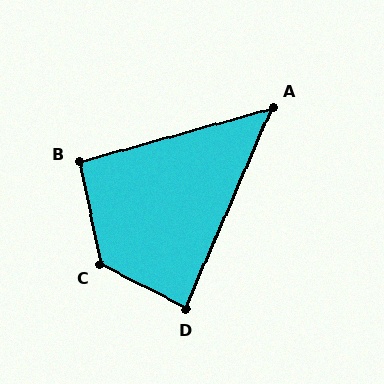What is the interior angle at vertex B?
Approximately 94 degrees (approximately right).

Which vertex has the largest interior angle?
C, at approximately 129 degrees.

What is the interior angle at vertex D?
Approximately 86 degrees (approximately right).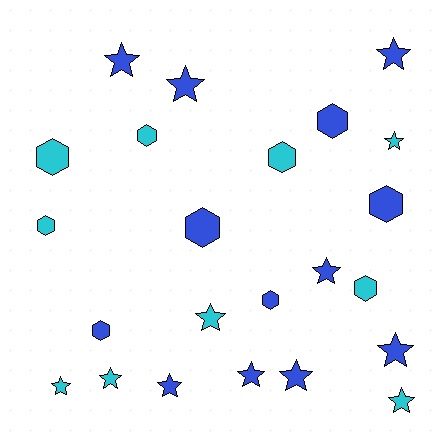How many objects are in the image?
There are 23 objects.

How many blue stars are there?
There are 8 blue stars.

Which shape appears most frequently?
Star, with 13 objects.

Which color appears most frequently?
Blue, with 13 objects.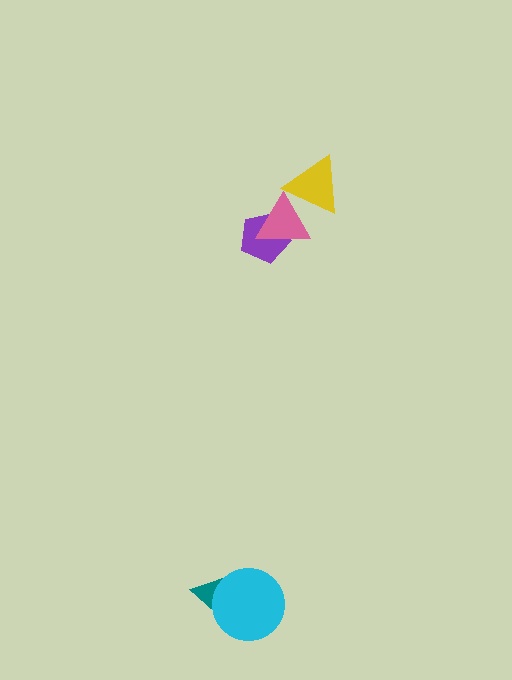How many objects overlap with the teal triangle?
1 object overlaps with the teal triangle.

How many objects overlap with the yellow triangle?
1 object overlaps with the yellow triangle.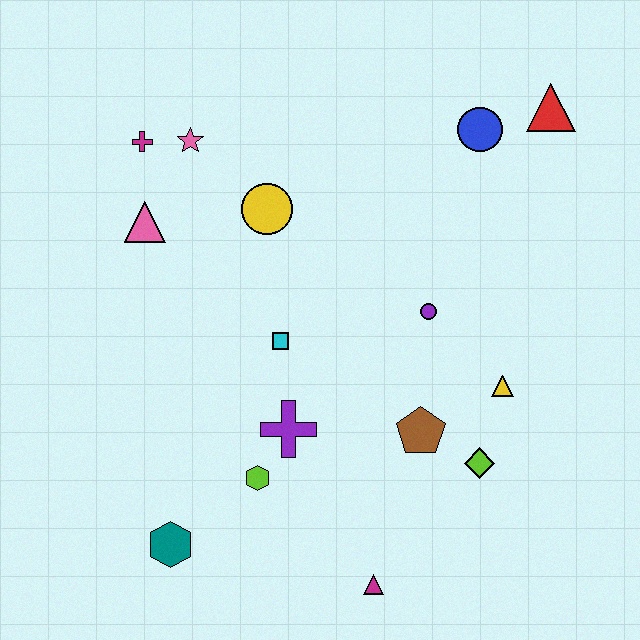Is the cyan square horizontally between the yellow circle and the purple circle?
Yes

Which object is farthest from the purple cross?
The red triangle is farthest from the purple cross.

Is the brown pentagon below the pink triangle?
Yes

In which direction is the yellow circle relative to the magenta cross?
The yellow circle is to the right of the magenta cross.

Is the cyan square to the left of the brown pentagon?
Yes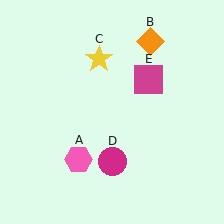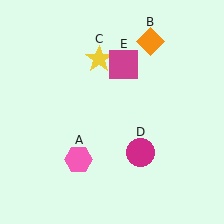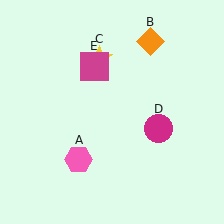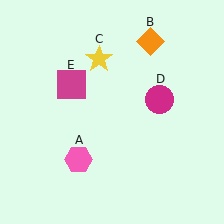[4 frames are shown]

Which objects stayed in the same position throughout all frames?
Pink hexagon (object A) and orange diamond (object B) and yellow star (object C) remained stationary.